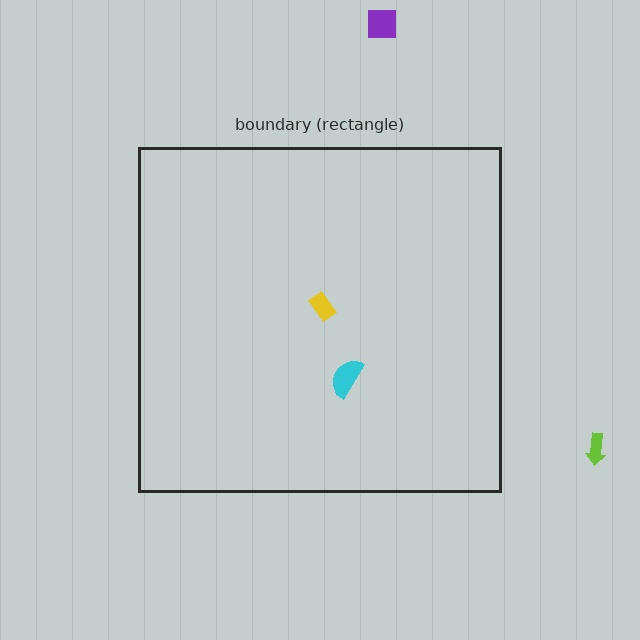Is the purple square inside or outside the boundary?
Outside.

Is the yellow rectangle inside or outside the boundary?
Inside.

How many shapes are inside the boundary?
2 inside, 2 outside.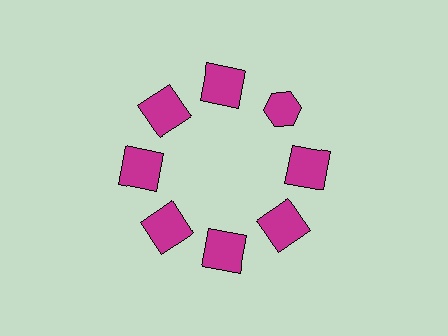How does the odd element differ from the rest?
It has a different shape: hexagon instead of square.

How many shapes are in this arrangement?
There are 8 shapes arranged in a ring pattern.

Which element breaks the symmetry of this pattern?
The magenta hexagon at roughly the 2 o'clock position breaks the symmetry. All other shapes are magenta squares.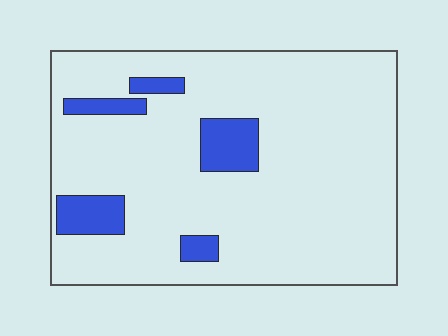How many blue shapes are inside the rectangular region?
5.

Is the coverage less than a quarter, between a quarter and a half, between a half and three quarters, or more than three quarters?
Less than a quarter.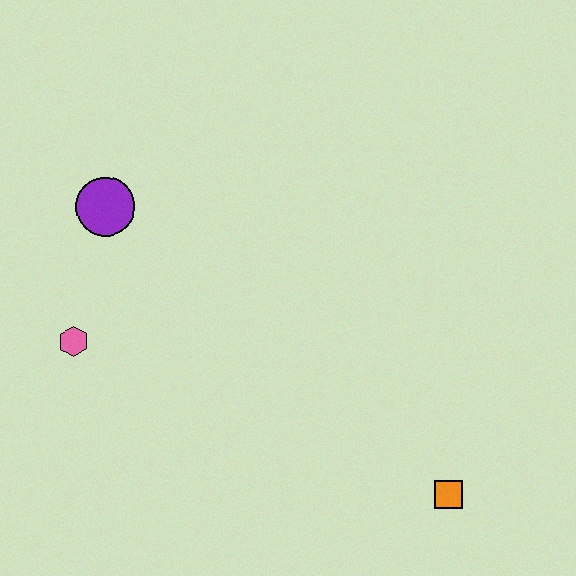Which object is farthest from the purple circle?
The orange square is farthest from the purple circle.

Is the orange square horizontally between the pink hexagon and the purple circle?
No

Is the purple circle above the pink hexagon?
Yes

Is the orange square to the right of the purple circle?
Yes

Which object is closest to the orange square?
The pink hexagon is closest to the orange square.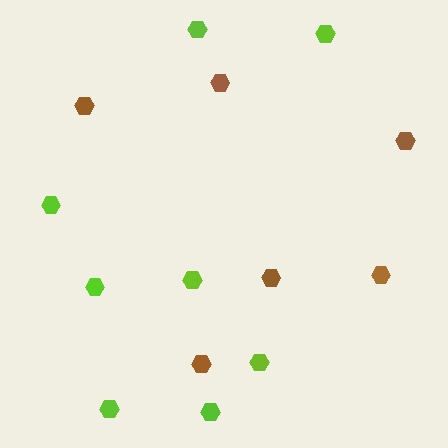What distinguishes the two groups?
There are 2 groups: one group of brown hexagons (6) and one group of lime hexagons (8).